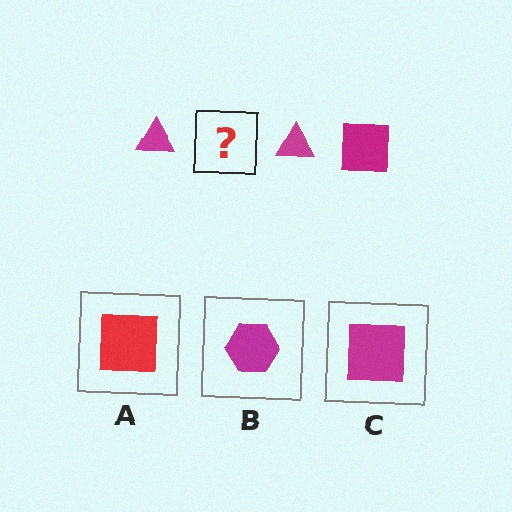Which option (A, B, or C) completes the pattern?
C.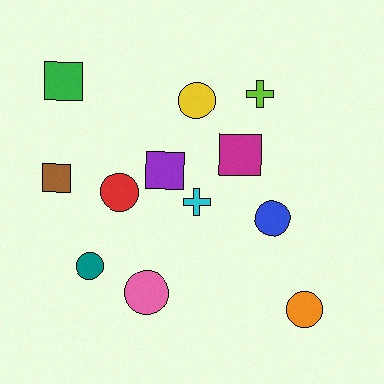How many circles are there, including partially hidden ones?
There are 6 circles.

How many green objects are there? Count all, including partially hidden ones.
There is 1 green object.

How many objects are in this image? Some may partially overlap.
There are 12 objects.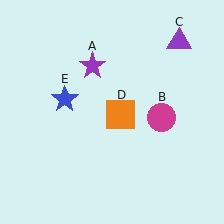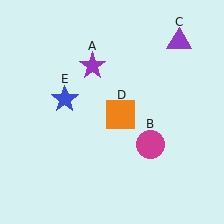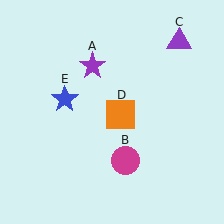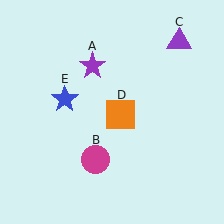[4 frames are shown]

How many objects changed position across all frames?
1 object changed position: magenta circle (object B).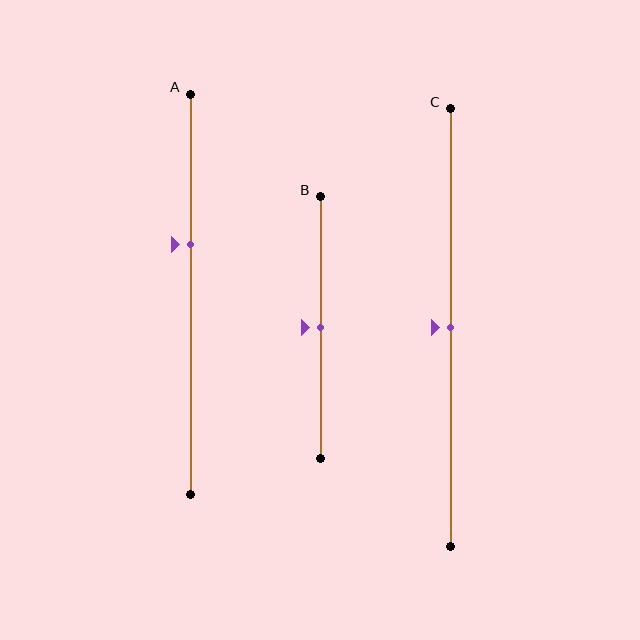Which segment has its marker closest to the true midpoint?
Segment B has its marker closest to the true midpoint.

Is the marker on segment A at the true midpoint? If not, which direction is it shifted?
No, the marker on segment A is shifted upward by about 12% of the segment length.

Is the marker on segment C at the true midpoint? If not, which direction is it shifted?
Yes, the marker on segment C is at the true midpoint.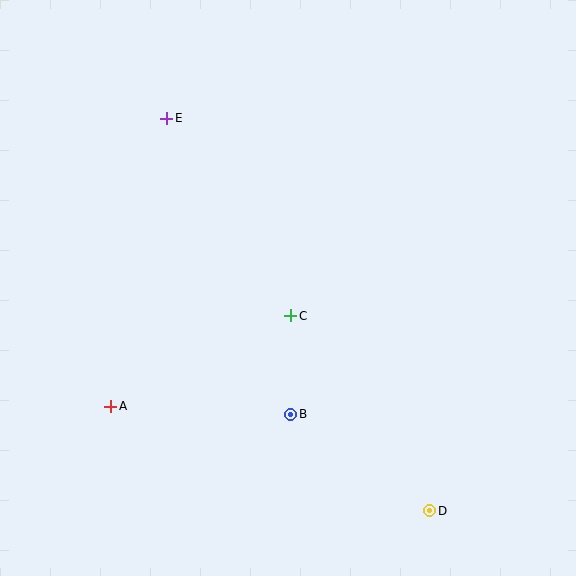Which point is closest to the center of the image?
Point C at (291, 316) is closest to the center.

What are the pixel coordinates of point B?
Point B is at (291, 414).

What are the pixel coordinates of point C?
Point C is at (291, 316).